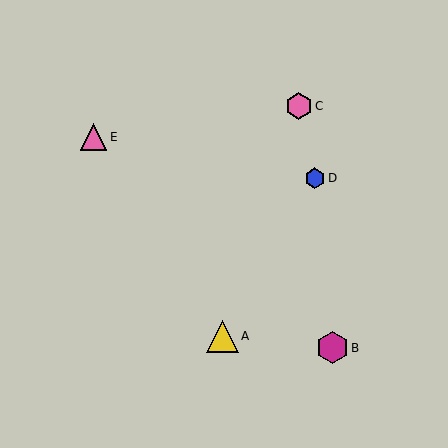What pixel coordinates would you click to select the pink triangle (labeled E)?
Click at (94, 137) to select the pink triangle E.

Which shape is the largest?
The yellow triangle (labeled A) is the largest.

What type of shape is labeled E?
Shape E is a pink triangle.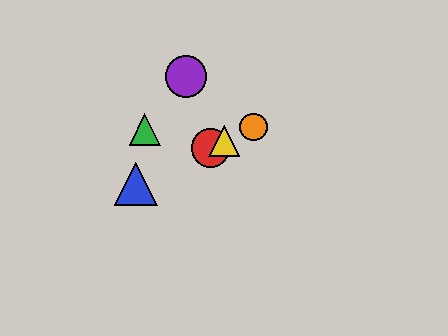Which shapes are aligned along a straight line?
The red circle, the blue triangle, the yellow triangle, the orange circle are aligned along a straight line.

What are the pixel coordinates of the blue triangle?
The blue triangle is at (136, 184).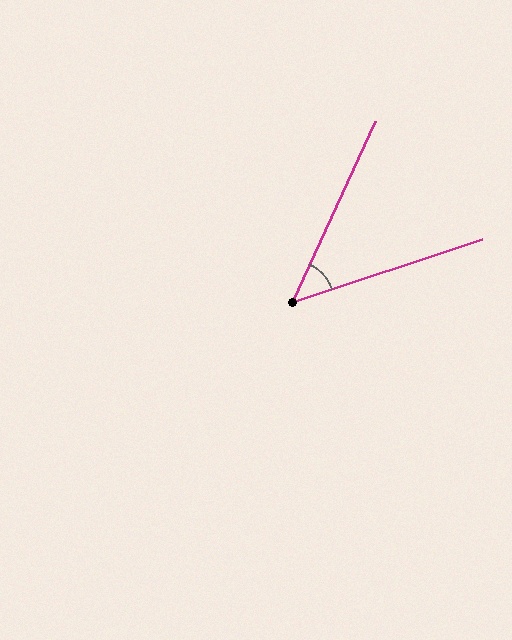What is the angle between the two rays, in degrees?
Approximately 47 degrees.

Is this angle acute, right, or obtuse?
It is acute.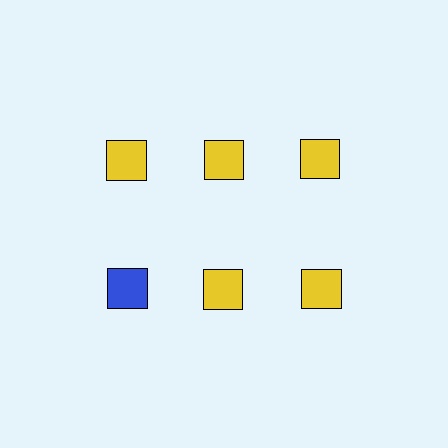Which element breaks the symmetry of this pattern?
The blue square in the second row, leftmost column breaks the symmetry. All other shapes are yellow squares.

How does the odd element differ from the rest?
It has a different color: blue instead of yellow.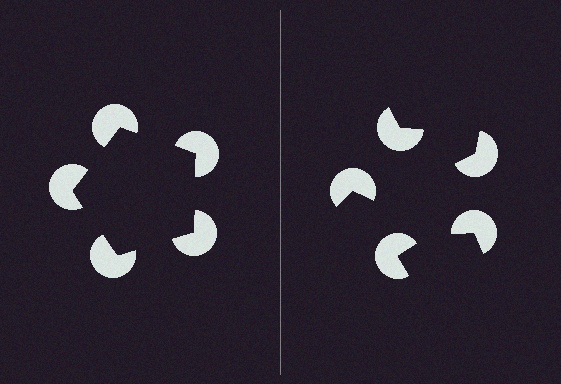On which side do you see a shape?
An illusory pentagon appears on the left side. On the right side the wedge cuts are rotated, so no coherent shape forms.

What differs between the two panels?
The pac-man discs are positioned identically on both sides; only the wedge orientations differ. On the left they align to a pentagon; on the right they are misaligned.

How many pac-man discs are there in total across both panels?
10 — 5 on each side.